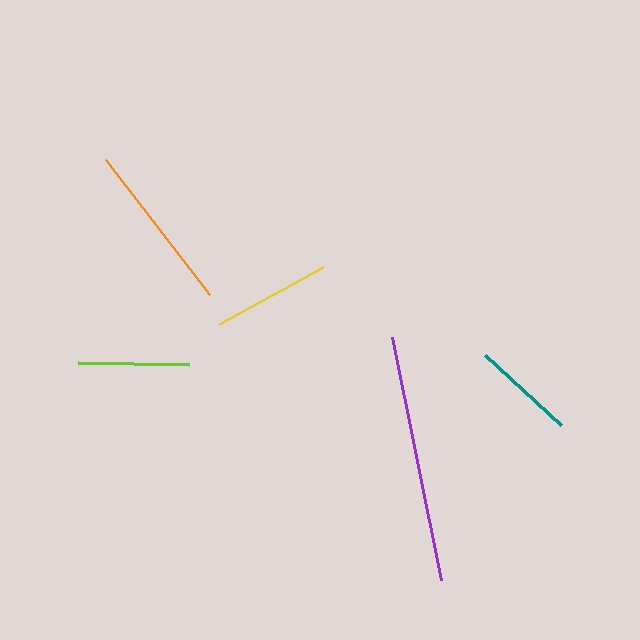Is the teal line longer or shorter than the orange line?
The orange line is longer than the teal line.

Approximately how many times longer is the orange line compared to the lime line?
The orange line is approximately 1.5 times the length of the lime line.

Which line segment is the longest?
The purple line is the longest at approximately 247 pixels.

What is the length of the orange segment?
The orange segment is approximately 170 pixels long.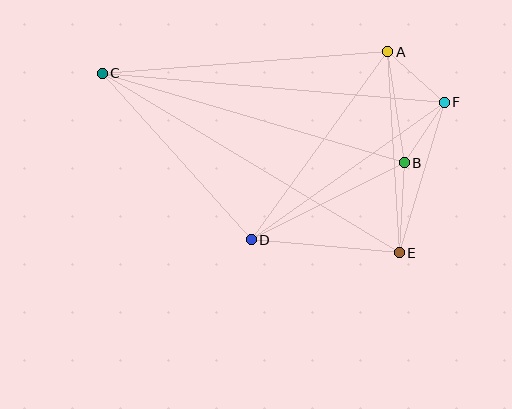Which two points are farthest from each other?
Points C and E are farthest from each other.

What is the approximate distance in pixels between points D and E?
The distance between D and E is approximately 149 pixels.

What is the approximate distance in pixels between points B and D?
The distance between B and D is approximately 171 pixels.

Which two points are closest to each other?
Points B and F are closest to each other.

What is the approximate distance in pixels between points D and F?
The distance between D and F is approximately 237 pixels.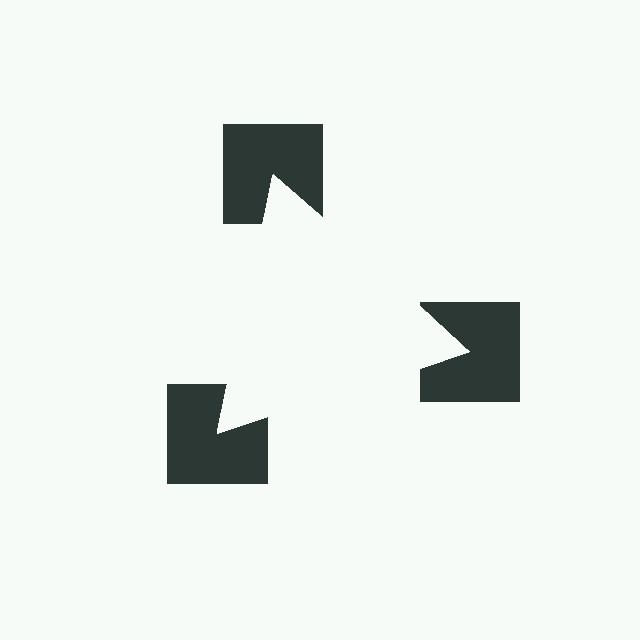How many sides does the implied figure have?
3 sides.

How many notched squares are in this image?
There are 3 — one at each vertex of the illusory triangle.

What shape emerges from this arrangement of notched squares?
An illusory triangle — its edges are inferred from the aligned wedge cuts in the notched squares, not physically drawn.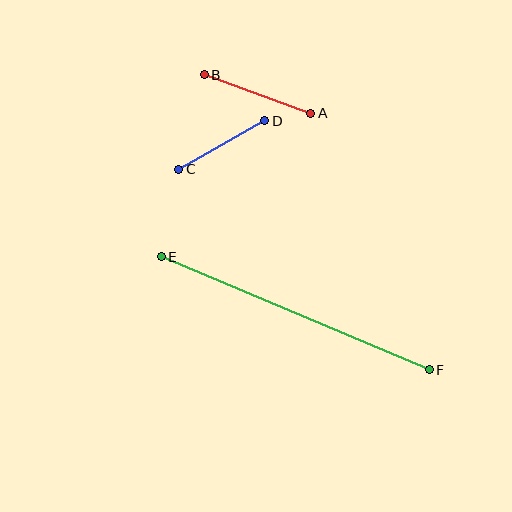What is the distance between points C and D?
The distance is approximately 99 pixels.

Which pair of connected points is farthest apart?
Points E and F are farthest apart.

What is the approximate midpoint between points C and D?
The midpoint is at approximately (222, 145) pixels.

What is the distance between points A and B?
The distance is approximately 113 pixels.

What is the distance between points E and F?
The distance is approximately 291 pixels.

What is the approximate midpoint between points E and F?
The midpoint is at approximately (295, 313) pixels.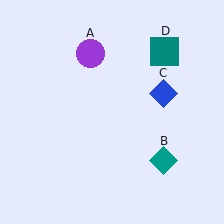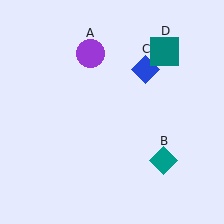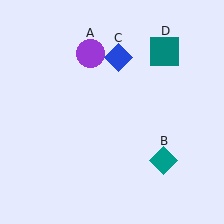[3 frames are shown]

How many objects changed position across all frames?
1 object changed position: blue diamond (object C).